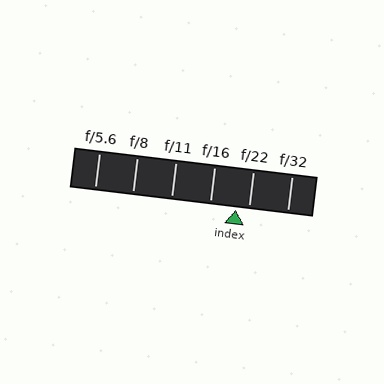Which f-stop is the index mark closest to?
The index mark is closest to f/22.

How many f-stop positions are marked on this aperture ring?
There are 6 f-stop positions marked.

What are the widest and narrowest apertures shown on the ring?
The widest aperture shown is f/5.6 and the narrowest is f/32.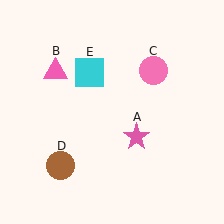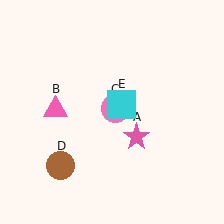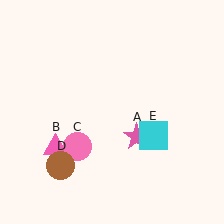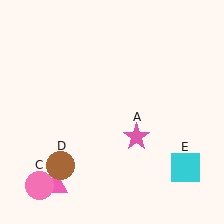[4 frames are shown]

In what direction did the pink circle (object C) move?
The pink circle (object C) moved down and to the left.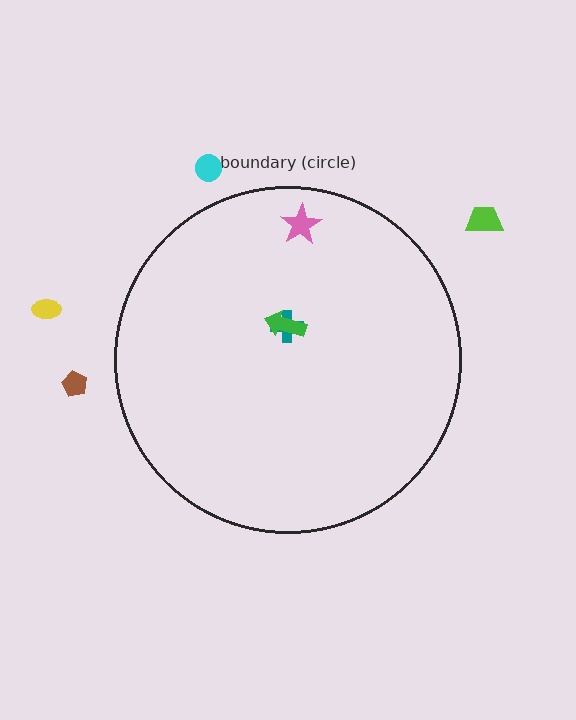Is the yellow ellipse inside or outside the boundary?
Outside.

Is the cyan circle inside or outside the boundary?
Outside.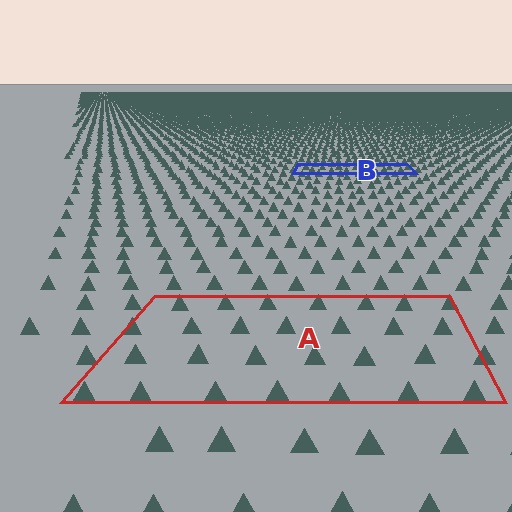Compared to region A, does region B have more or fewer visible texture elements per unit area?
Region B has more texture elements per unit area — they are packed more densely because it is farther away.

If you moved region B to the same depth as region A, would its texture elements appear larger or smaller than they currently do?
They would appear larger. At a closer depth, the same texture elements are projected at a bigger on-screen size.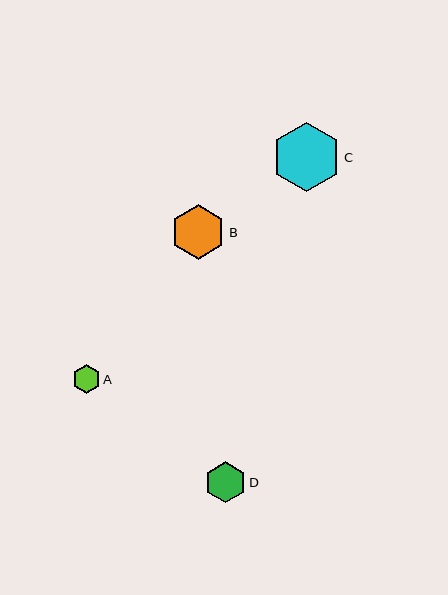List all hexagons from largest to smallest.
From largest to smallest: C, B, D, A.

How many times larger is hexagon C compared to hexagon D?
Hexagon C is approximately 1.7 times the size of hexagon D.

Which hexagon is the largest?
Hexagon C is the largest with a size of approximately 69 pixels.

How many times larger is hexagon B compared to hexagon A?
Hexagon B is approximately 2.0 times the size of hexagon A.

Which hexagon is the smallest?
Hexagon A is the smallest with a size of approximately 28 pixels.